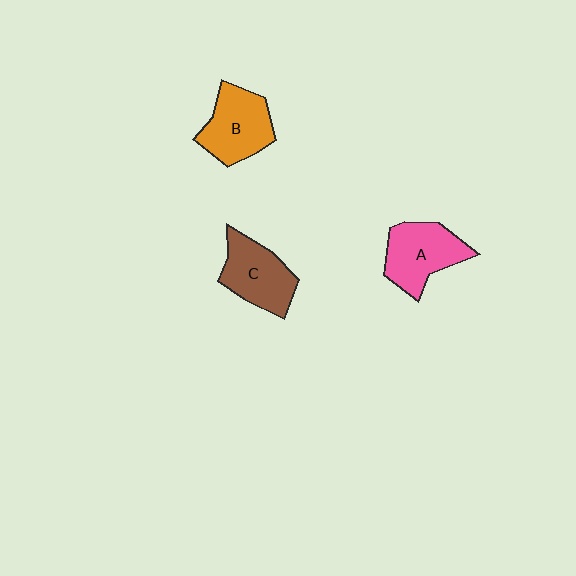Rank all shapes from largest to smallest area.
From largest to smallest: A (pink), B (orange), C (brown).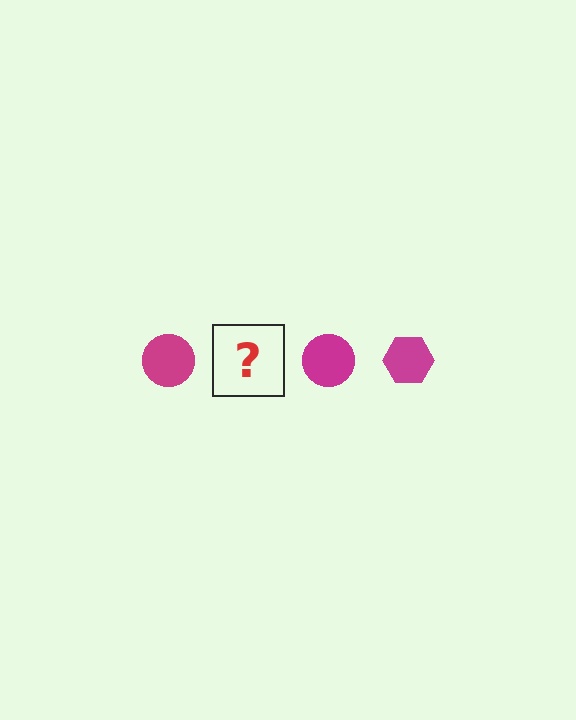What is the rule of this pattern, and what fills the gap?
The rule is that the pattern cycles through circle, hexagon shapes in magenta. The gap should be filled with a magenta hexagon.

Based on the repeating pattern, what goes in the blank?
The blank should be a magenta hexagon.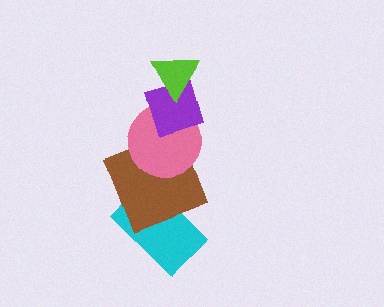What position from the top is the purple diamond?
The purple diamond is 2nd from the top.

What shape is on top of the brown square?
The pink circle is on top of the brown square.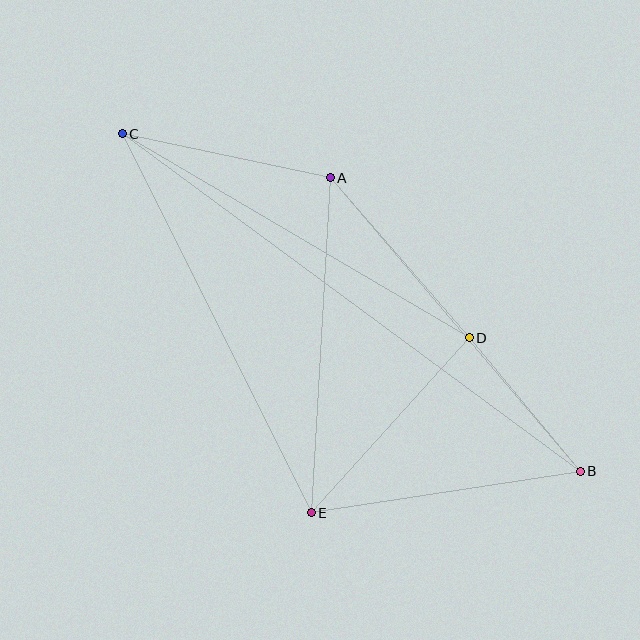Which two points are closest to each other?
Points B and D are closest to each other.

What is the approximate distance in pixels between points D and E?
The distance between D and E is approximately 236 pixels.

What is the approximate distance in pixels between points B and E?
The distance between B and E is approximately 272 pixels.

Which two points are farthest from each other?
Points B and C are farthest from each other.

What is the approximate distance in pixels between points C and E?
The distance between C and E is approximately 424 pixels.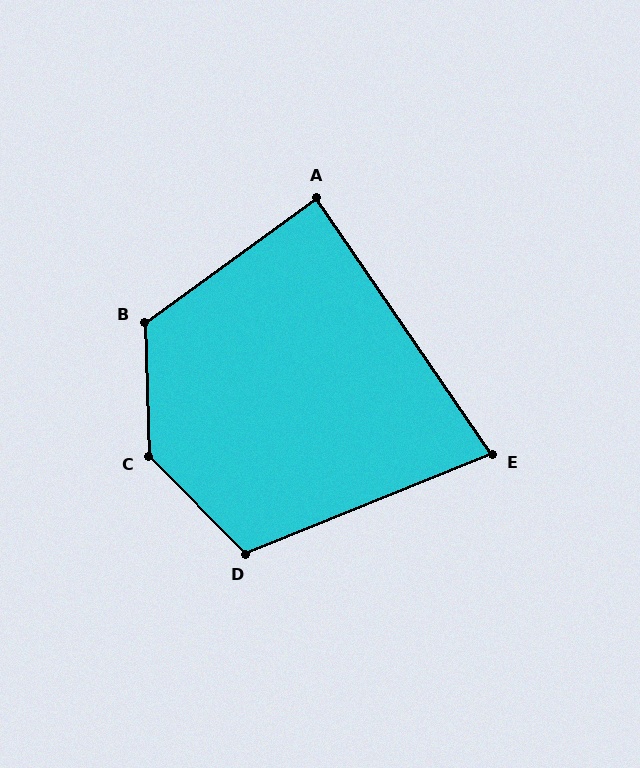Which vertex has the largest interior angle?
C, at approximately 137 degrees.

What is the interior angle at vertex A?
Approximately 88 degrees (approximately right).